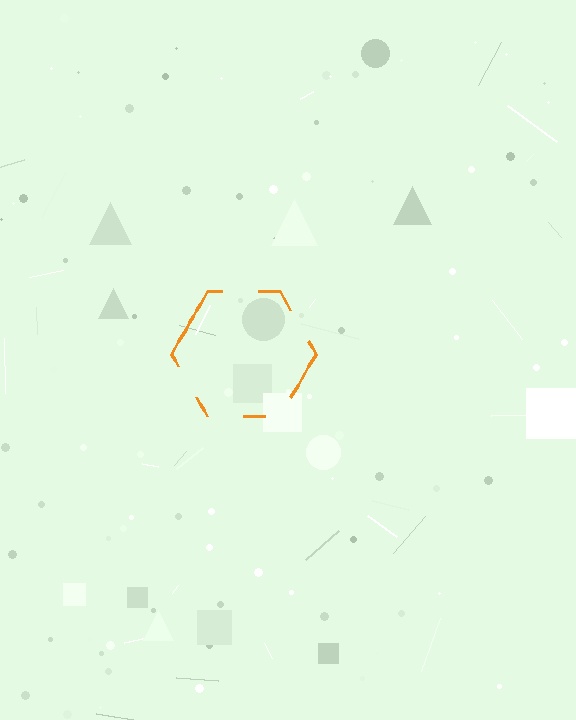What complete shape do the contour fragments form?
The contour fragments form a hexagon.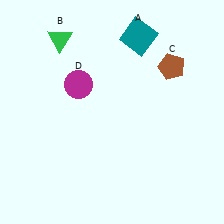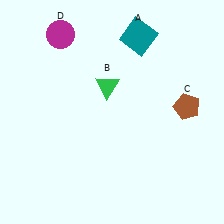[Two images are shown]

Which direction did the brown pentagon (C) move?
The brown pentagon (C) moved down.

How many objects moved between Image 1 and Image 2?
3 objects moved between the two images.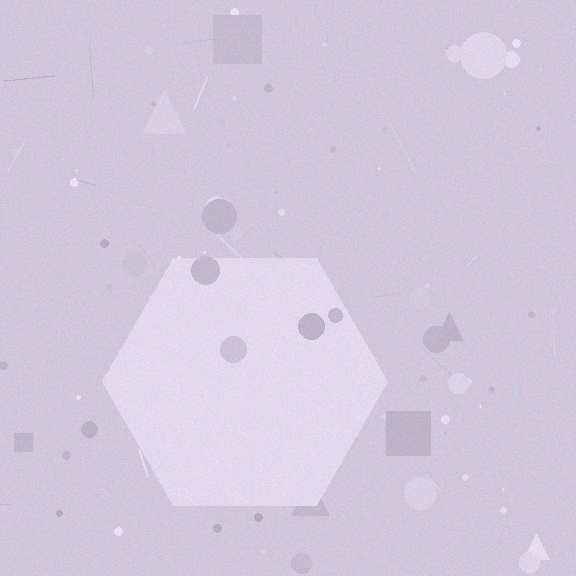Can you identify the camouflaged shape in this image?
The camouflaged shape is a hexagon.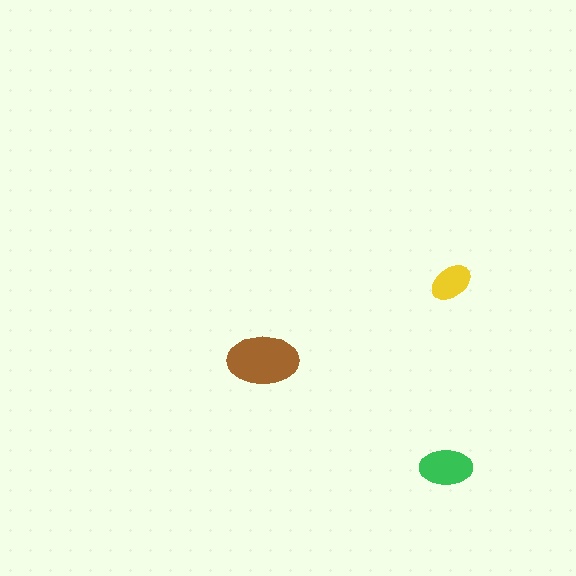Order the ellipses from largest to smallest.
the brown one, the green one, the yellow one.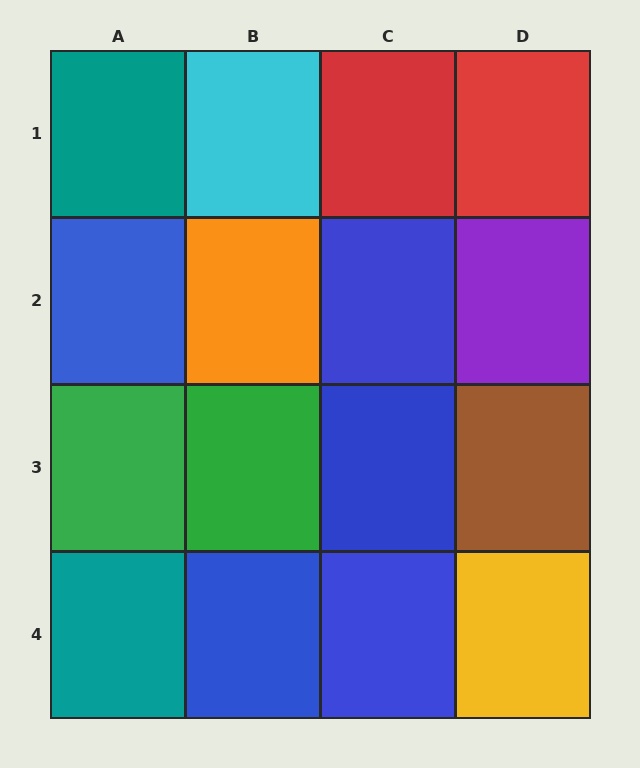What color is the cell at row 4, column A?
Teal.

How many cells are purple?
1 cell is purple.